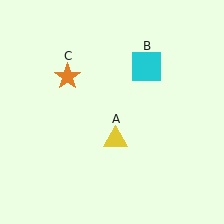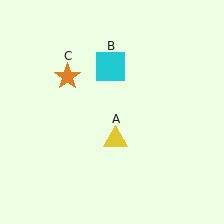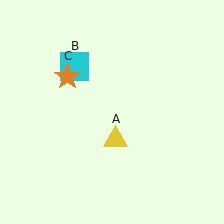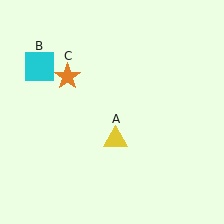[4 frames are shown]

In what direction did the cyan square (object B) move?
The cyan square (object B) moved left.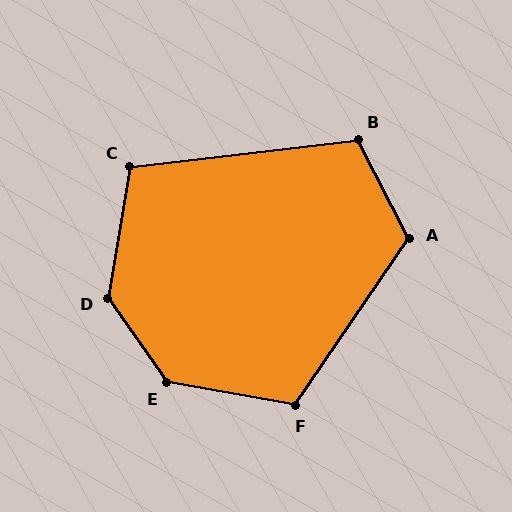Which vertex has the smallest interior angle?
C, at approximately 106 degrees.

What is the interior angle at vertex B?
Approximately 111 degrees (obtuse).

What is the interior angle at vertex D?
Approximately 135 degrees (obtuse).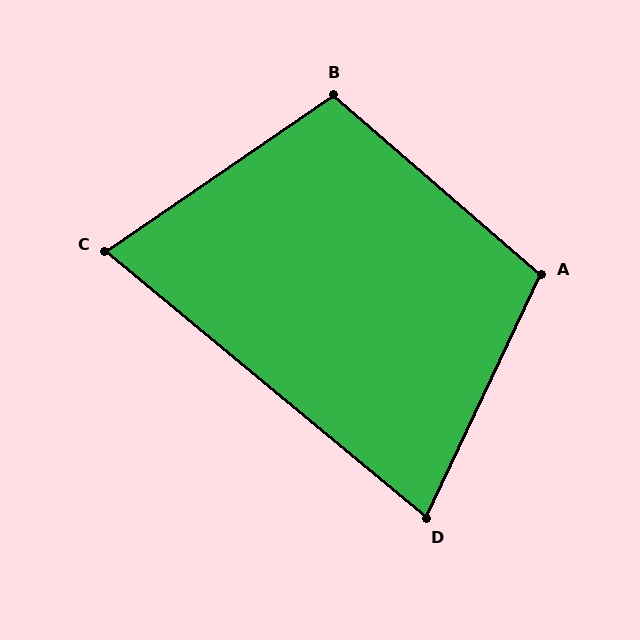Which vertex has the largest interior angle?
A, at approximately 106 degrees.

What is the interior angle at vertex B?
Approximately 105 degrees (obtuse).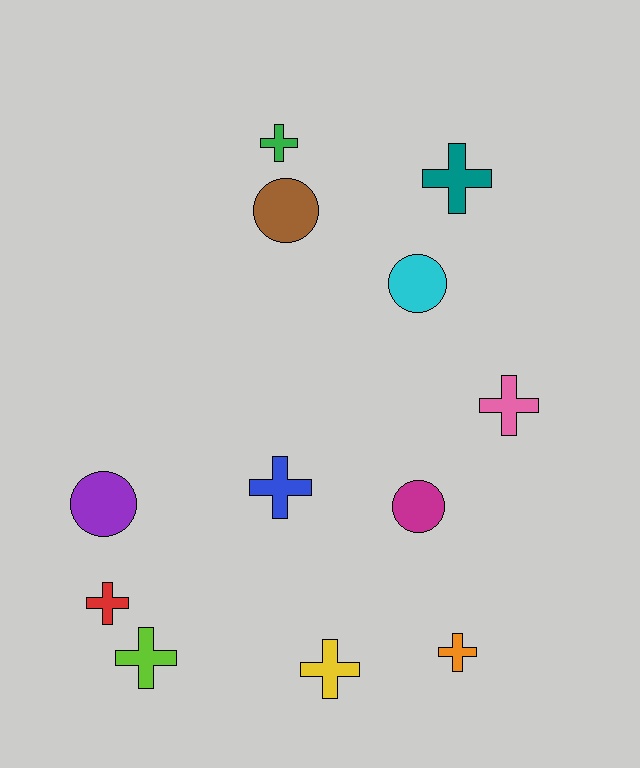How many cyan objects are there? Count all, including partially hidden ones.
There is 1 cyan object.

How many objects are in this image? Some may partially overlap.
There are 12 objects.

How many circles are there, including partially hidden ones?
There are 4 circles.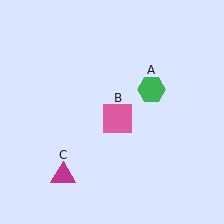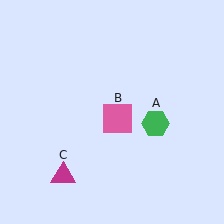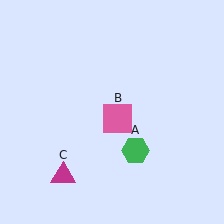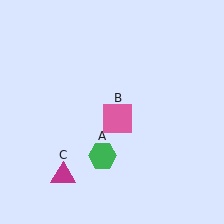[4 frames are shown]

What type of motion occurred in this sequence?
The green hexagon (object A) rotated clockwise around the center of the scene.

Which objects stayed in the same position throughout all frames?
Pink square (object B) and magenta triangle (object C) remained stationary.